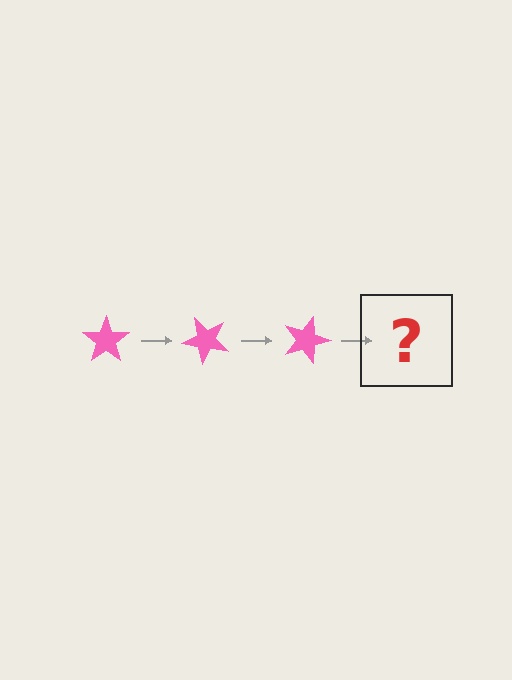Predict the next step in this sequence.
The next step is a pink star rotated 135 degrees.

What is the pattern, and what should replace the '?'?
The pattern is that the star rotates 45 degrees each step. The '?' should be a pink star rotated 135 degrees.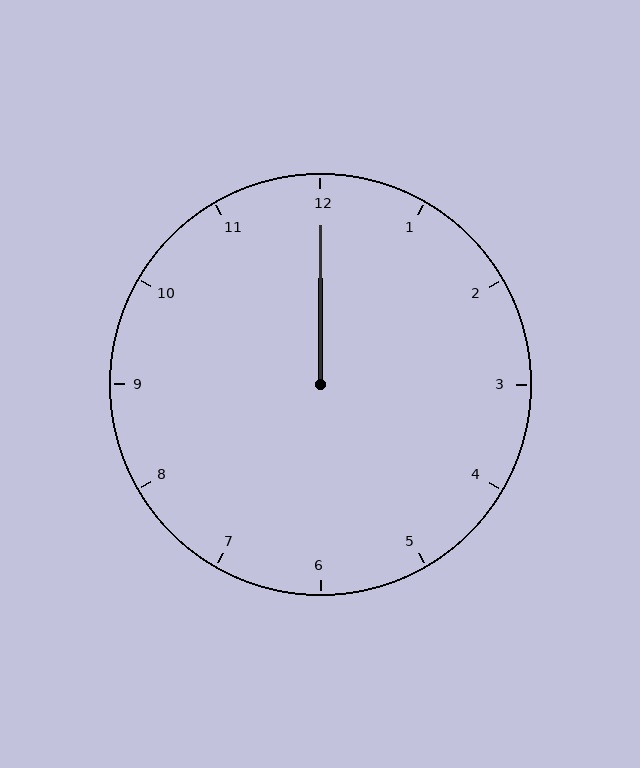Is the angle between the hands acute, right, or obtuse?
It is acute.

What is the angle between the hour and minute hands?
Approximately 0 degrees.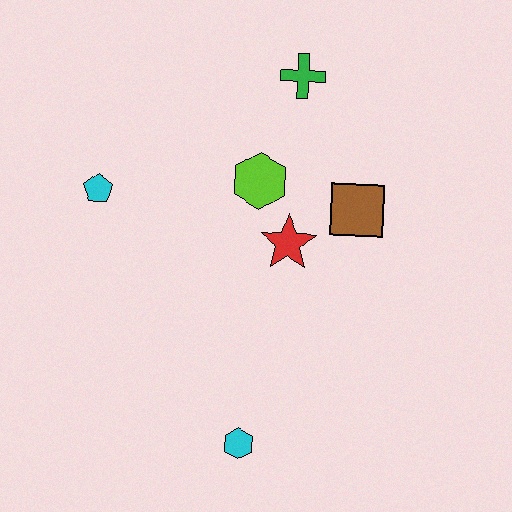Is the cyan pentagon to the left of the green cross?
Yes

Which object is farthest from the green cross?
The cyan hexagon is farthest from the green cross.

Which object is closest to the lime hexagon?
The red star is closest to the lime hexagon.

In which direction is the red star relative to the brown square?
The red star is to the left of the brown square.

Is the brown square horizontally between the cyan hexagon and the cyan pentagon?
No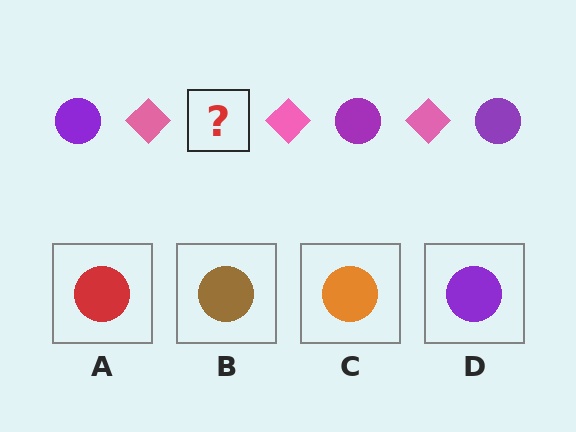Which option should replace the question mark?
Option D.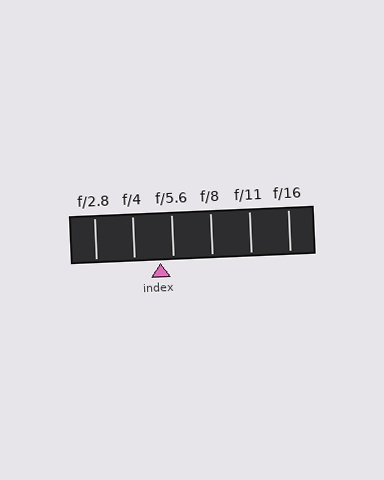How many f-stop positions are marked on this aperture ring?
There are 6 f-stop positions marked.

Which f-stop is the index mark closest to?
The index mark is closest to f/5.6.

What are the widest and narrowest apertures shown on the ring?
The widest aperture shown is f/2.8 and the narrowest is f/16.